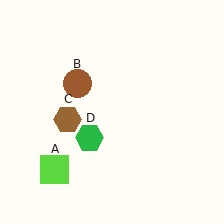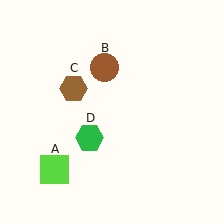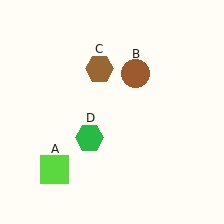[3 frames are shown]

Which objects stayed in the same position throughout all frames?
Lime square (object A) and green hexagon (object D) remained stationary.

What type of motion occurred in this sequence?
The brown circle (object B), brown hexagon (object C) rotated clockwise around the center of the scene.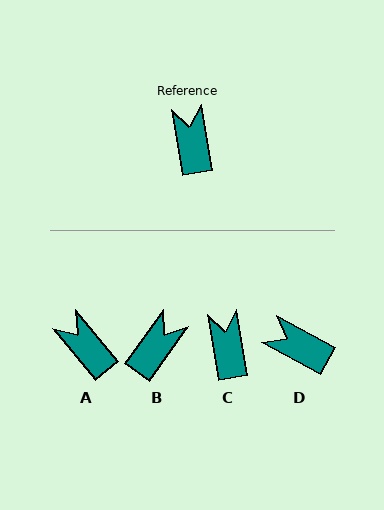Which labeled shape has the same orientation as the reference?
C.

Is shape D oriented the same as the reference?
No, it is off by about 52 degrees.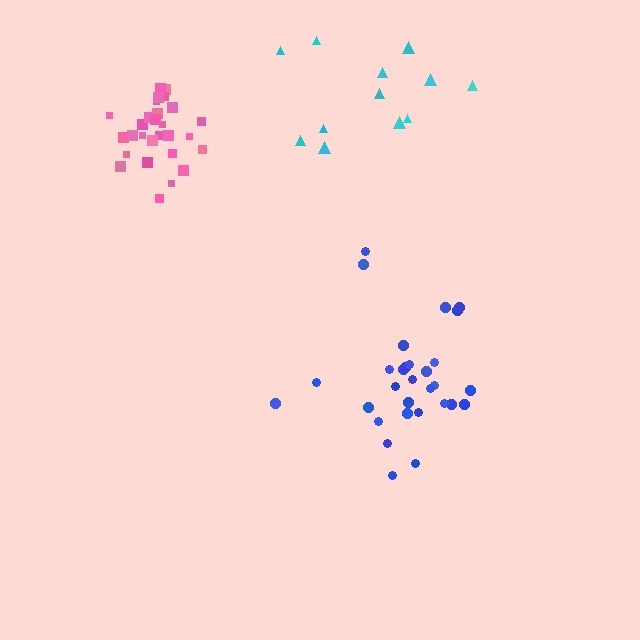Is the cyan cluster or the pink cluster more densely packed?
Pink.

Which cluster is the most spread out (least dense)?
Cyan.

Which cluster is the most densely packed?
Pink.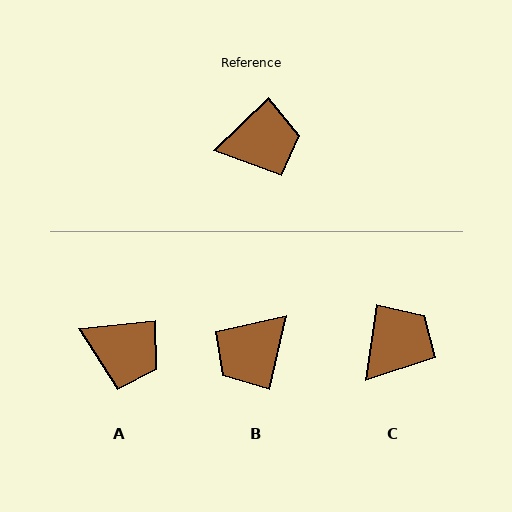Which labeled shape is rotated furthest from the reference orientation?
B, about 147 degrees away.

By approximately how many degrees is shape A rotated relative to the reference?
Approximately 38 degrees clockwise.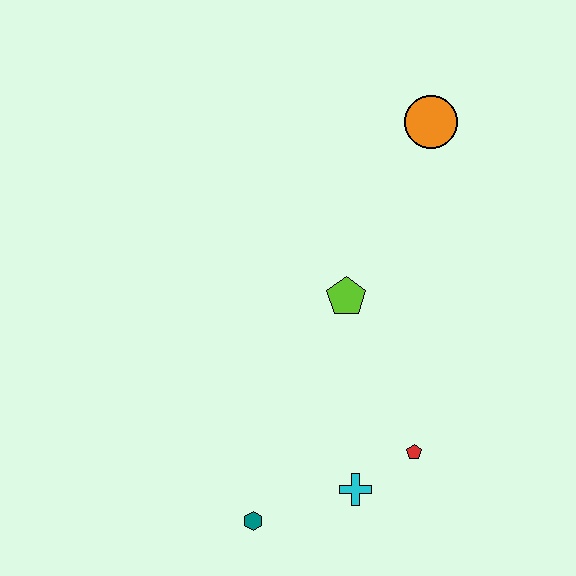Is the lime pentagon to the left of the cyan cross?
Yes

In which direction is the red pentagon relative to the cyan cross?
The red pentagon is to the right of the cyan cross.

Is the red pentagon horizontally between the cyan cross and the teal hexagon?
No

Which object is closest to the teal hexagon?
The cyan cross is closest to the teal hexagon.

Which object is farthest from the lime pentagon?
The teal hexagon is farthest from the lime pentagon.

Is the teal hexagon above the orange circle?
No